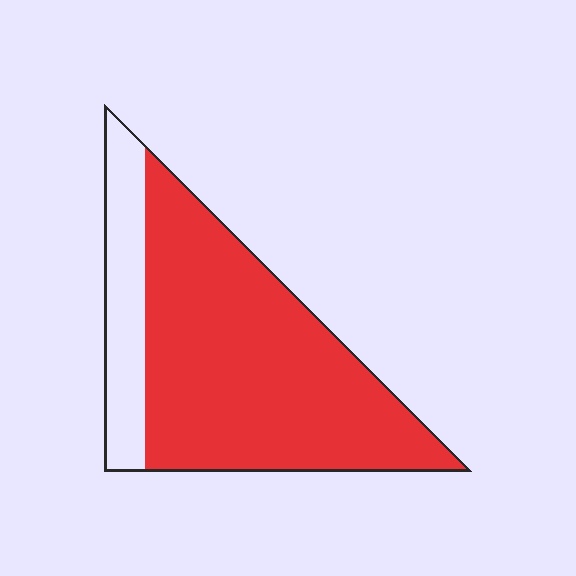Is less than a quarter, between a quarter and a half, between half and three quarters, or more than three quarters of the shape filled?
More than three quarters.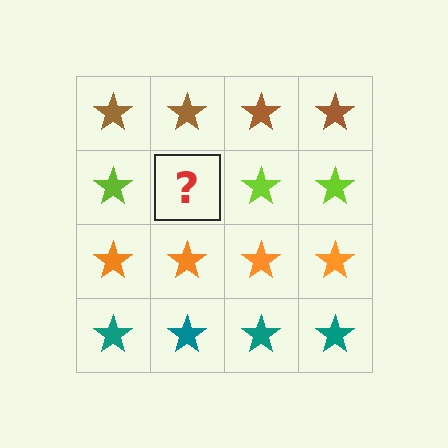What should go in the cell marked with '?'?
The missing cell should contain a lime star.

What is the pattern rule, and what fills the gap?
The rule is that each row has a consistent color. The gap should be filled with a lime star.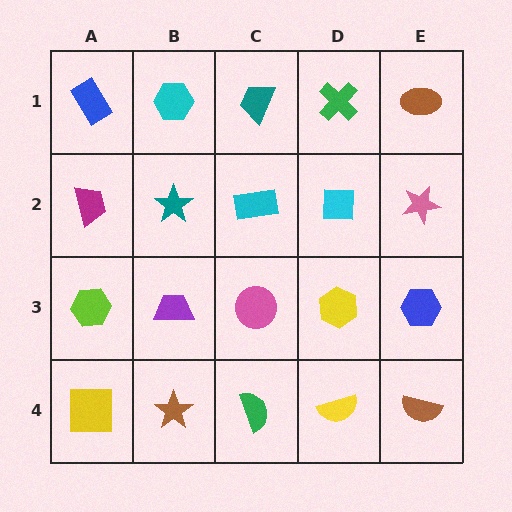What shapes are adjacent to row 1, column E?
A pink star (row 2, column E), a green cross (row 1, column D).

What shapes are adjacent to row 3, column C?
A cyan rectangle (row 2, column C), a green semicircle (row 4, column C), a purple trapezoid (row 3, column B), a yellow hexagon (row 3, column D).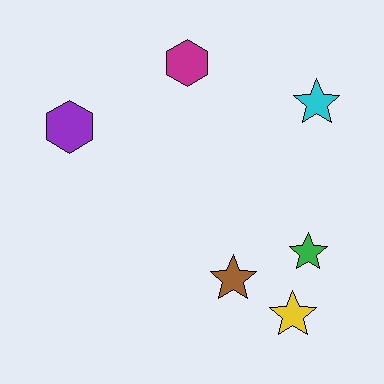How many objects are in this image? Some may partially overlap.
There are 6 objects.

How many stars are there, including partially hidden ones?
There are 4 stars.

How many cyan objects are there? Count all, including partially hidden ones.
There is 1 cyan object.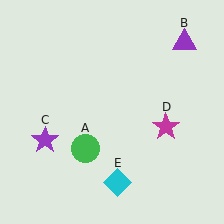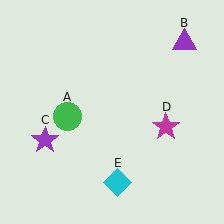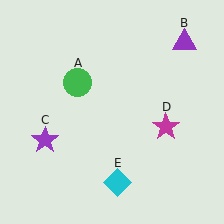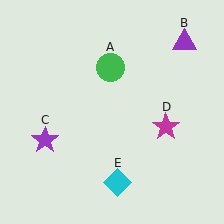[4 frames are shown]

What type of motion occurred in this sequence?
The green circle (object A) rotated clockwise around the center of the scene.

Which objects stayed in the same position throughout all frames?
Purple triangle (object B) and purple star (object C) and magenta star (object D) and cyan diamond (object E) remained stationary.